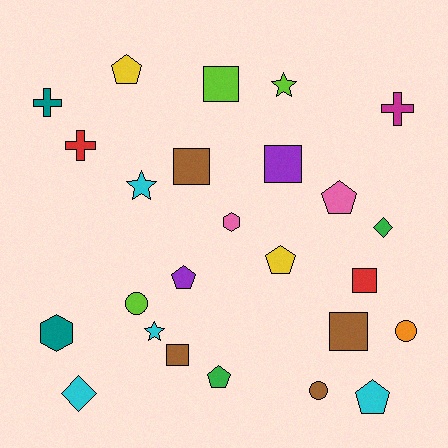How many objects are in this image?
There are 25 objects.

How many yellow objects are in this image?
There are 2 yellow objects.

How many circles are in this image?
There are 3 circles.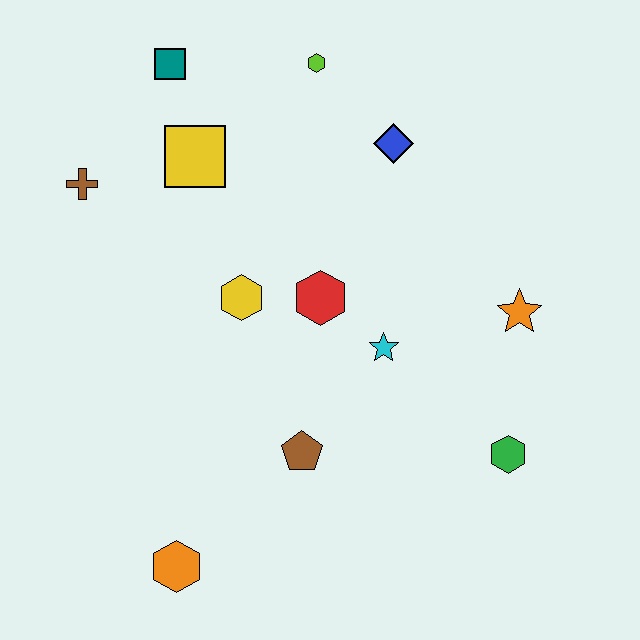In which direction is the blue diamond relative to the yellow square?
The blue diamond is to the right of the yellow square.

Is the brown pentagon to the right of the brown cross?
Yes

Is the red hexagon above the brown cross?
No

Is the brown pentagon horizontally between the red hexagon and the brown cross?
Yes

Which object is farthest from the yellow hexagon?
The green hexagon is farthest from the yellow hexagon.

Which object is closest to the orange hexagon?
The brown pentagon is closest to the orange hexagon.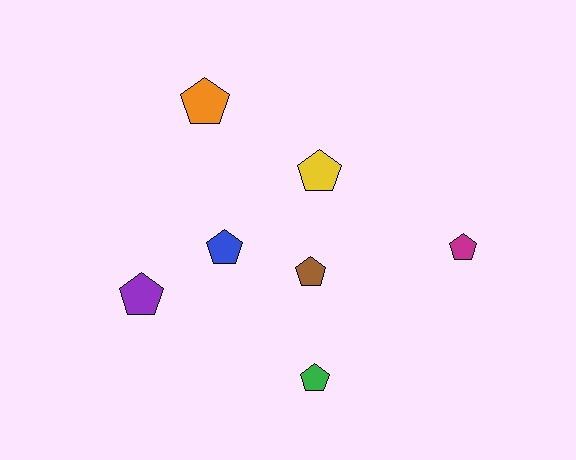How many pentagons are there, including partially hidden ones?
There are 7 pentagons.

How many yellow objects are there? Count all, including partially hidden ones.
There is 1 yellow object.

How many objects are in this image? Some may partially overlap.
There are 7 objects.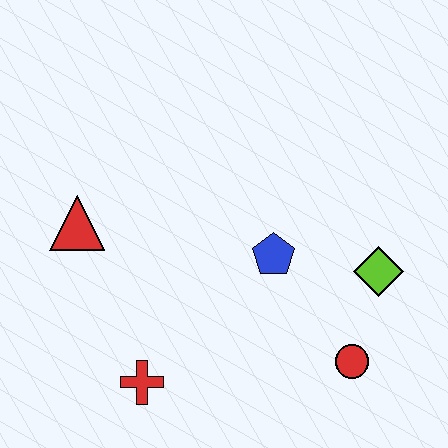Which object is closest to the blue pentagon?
The lime diamond is closest to the blue pentagon.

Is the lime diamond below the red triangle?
Yes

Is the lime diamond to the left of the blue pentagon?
No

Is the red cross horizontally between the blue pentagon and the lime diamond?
No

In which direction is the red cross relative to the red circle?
The red cross is to the left of the red circle.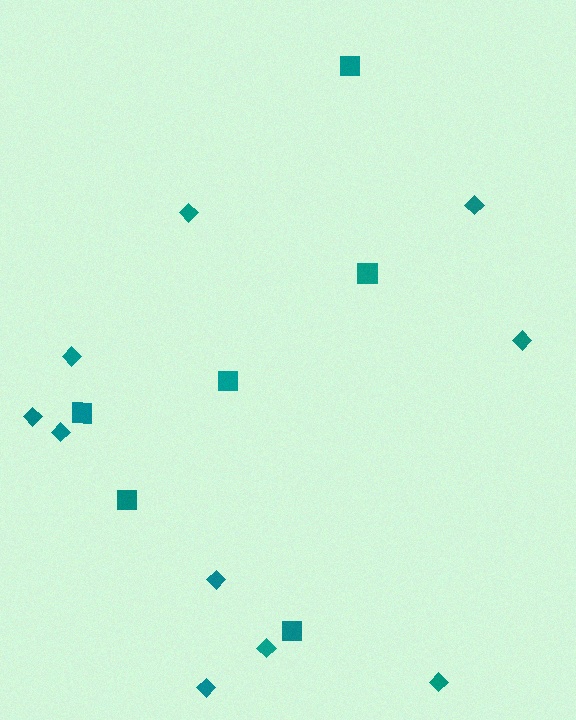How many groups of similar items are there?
There are 2 groups: one group of diamonds (10) and one group of squares (6).